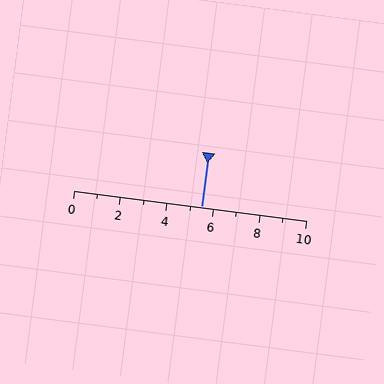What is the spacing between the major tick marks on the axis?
The major ticks are spaced 2 apart.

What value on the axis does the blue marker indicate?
The marker indicates approximately 5.5.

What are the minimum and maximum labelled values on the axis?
The axis runs from 0 to 10.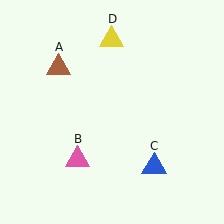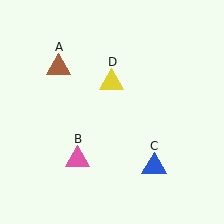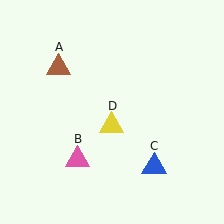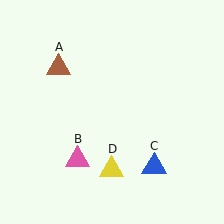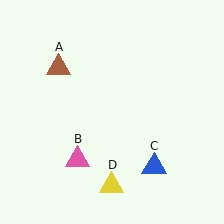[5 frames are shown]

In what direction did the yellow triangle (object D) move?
The yellow triangle (object D) moved down.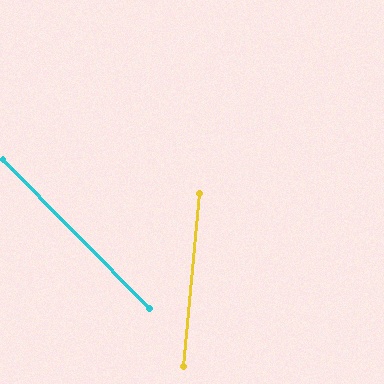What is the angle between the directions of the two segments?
Approximately 50 degrees.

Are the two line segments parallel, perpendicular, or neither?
Neither parallel nor perpendicular — they differ by about 50°.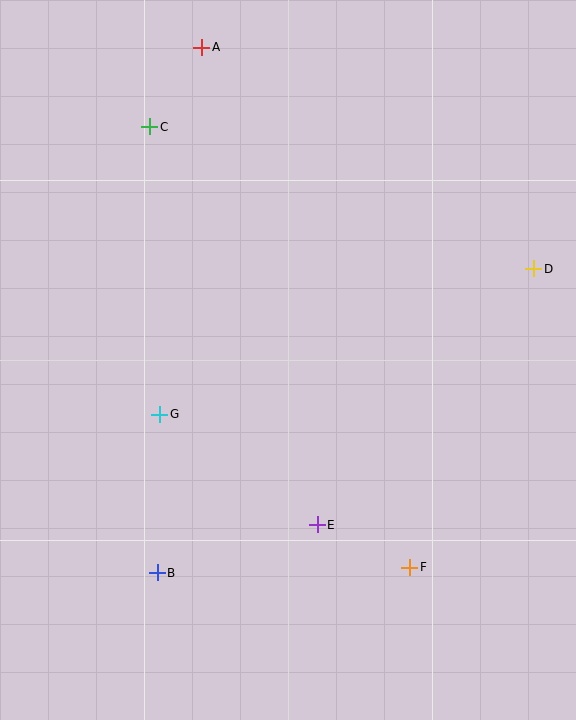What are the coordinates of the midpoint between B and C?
The midpoint between B and C is at (153, 350).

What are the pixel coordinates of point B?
Point B is at (157, 573).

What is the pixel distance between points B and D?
The distance between B and D is 484 pixels.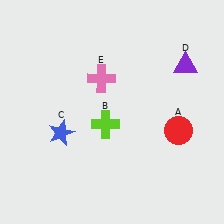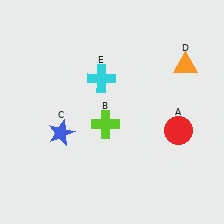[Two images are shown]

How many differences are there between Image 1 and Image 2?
There are 2 differences between the two images.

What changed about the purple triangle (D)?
In Image 1, D is purple. In Image 2, it changed to orange.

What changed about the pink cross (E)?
In Image 1, E is pink. In Image 2, it changed to cyan.